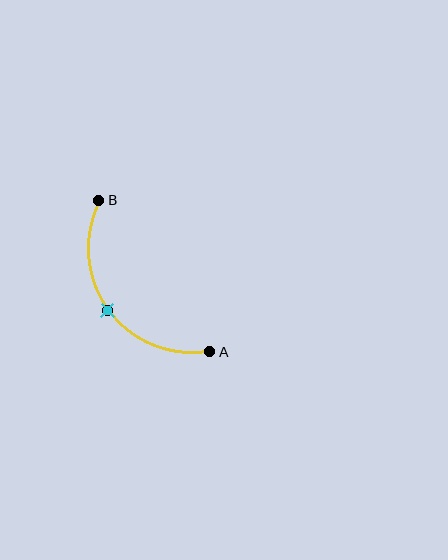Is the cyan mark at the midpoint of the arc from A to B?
Yes. The cyan mark lies on the arc at equal arc-length from both A and B — it is the arc midpoint.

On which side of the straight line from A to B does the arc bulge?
The arc bulges below and to the left of the straight line connecting A and B.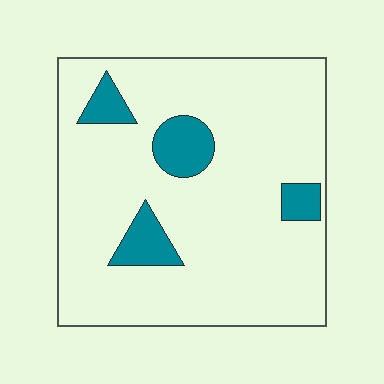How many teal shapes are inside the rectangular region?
4.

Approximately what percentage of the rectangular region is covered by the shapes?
Approximately 10%.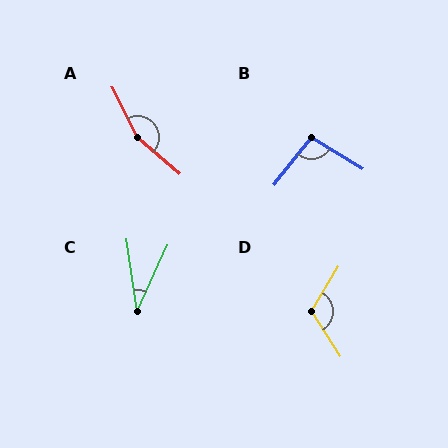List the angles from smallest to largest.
C (33°), B (96°), D (117°), A (158°).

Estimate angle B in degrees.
Approximately 96 degrees.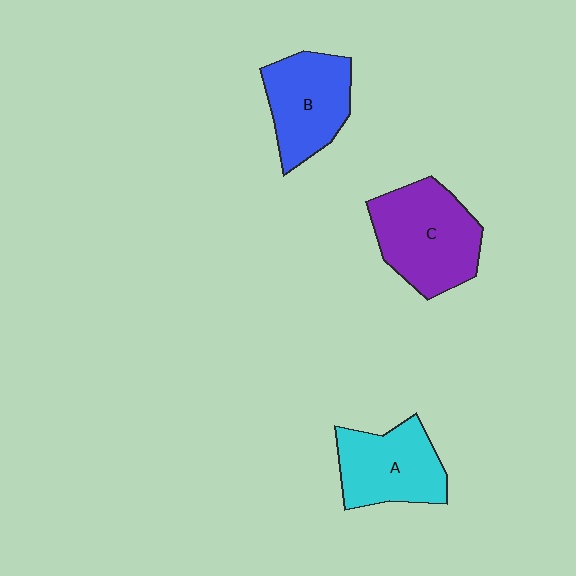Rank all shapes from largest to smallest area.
From largest to smallest: C (purple), A (cyan), B (blue).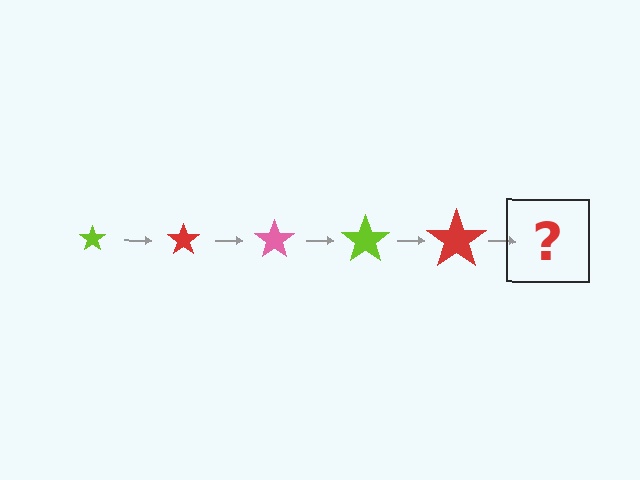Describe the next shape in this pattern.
It should be a pink star, larger than the previous one.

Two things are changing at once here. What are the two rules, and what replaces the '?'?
The two rules are that the star grows larger each step and the color cycles through lime, red, and pink. The '?' should be a pink star, larger than the previous one.